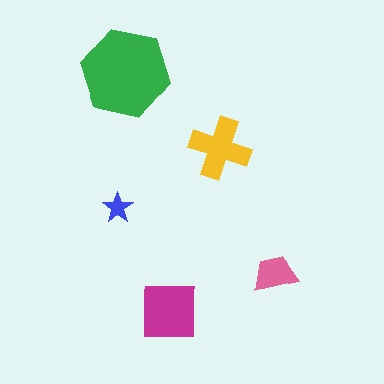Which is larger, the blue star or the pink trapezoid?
The pink trapezoid.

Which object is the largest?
The green hexagon.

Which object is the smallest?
The blue star.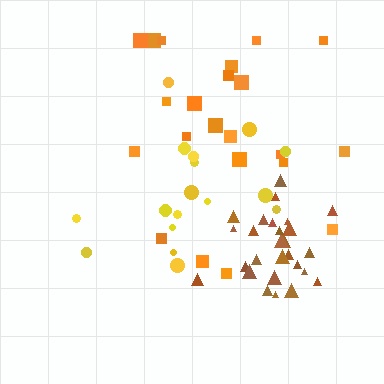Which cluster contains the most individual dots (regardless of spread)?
Brown (27).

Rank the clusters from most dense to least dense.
brown, yellow, orange.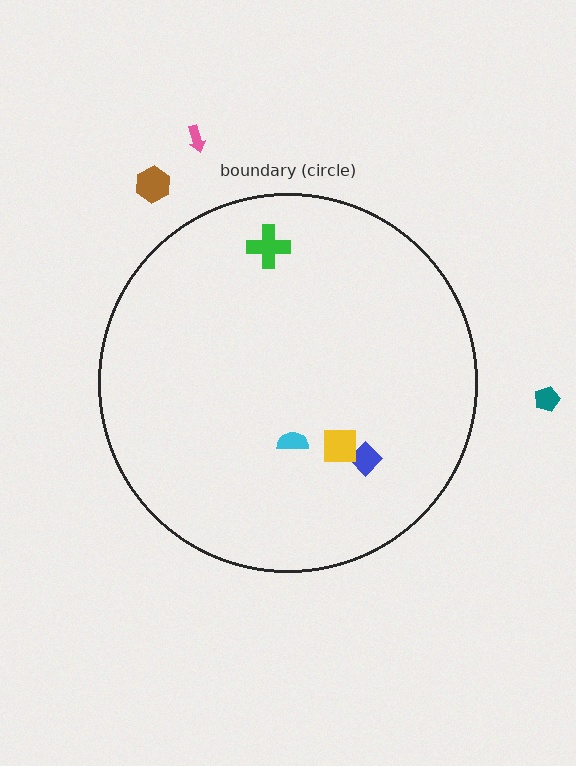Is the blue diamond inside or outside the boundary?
Inside.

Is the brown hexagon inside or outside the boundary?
Outside.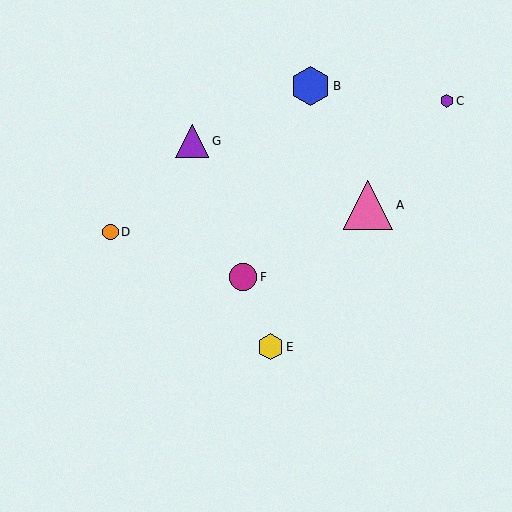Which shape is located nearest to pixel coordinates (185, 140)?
The purple triangle (labeled G) at (192, 141) is nearest to that location.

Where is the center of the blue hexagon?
The center of the blue hexagon is at (311, 86).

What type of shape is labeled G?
Shape G is a purple triangle.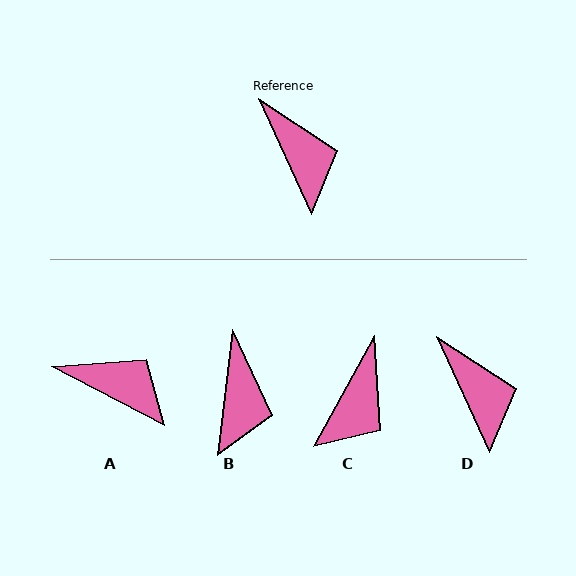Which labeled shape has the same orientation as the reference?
D.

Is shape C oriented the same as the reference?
No, it is off by about 53 degrees.